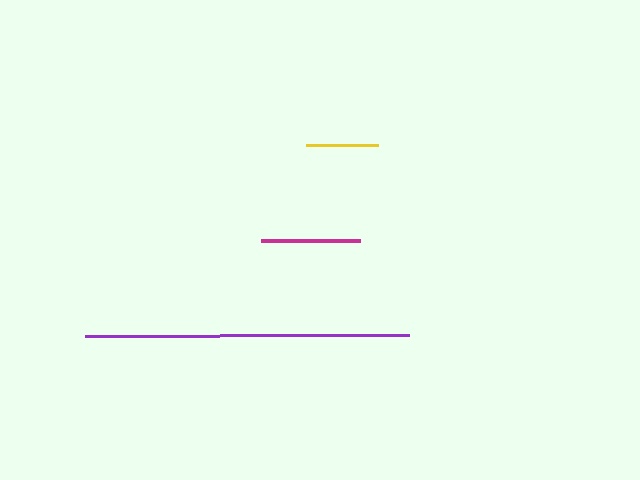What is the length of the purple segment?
The purple segment is approximately 324 pixels long.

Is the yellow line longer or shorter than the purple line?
The purple line is longer than the yellow line.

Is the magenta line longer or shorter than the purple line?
The purple line is longer than the magenta line.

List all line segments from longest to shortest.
From longest to shortest: purple, magenta, yellow.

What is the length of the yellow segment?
The yellow segment is approximately 72 pixels long.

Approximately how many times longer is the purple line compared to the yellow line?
The purple line is approximately 4.5 times the length of the yellow line.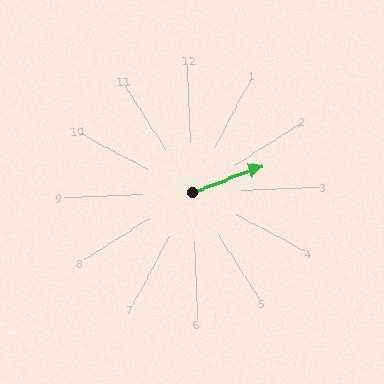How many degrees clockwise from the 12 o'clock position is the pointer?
Approximately 72 degrees.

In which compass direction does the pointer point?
East.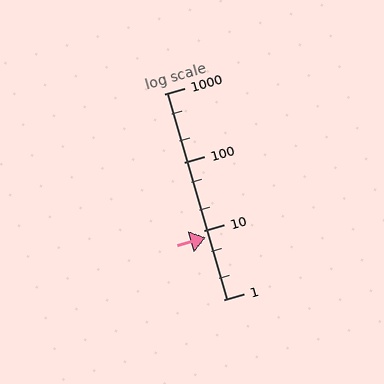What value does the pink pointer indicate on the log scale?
The pointer indicates approximately 8.1.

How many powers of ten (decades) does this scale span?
The scale spans 3 decades, from 1 to 1000.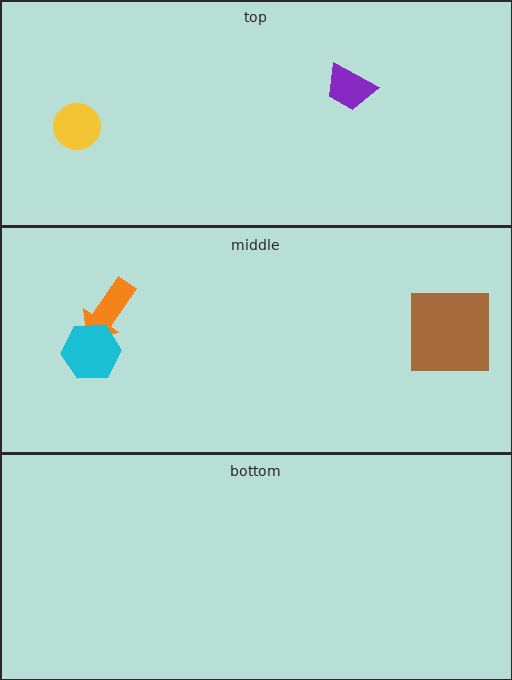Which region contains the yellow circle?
The top region.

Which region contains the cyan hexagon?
The middle region.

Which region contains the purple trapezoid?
The top region.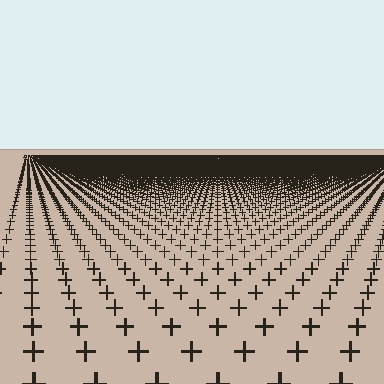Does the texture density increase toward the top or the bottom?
Density increases toward the top.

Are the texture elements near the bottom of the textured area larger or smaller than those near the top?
Larger. Near the bottom, elements are closer to the viewer and appear at a bigger on-screen size.